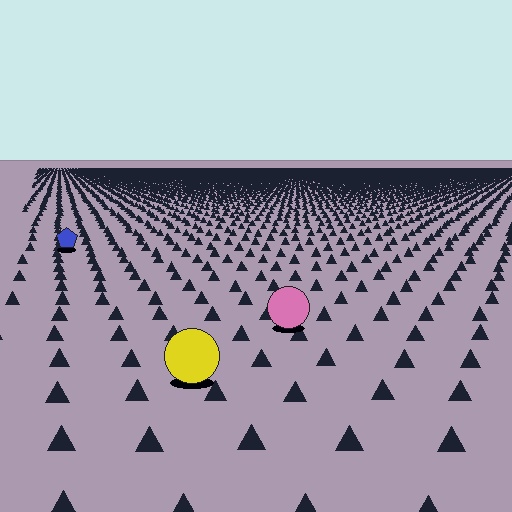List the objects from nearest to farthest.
From nearest to farthest: the yellow circle, the pink circle, the blue pentagon.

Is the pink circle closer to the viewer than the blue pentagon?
Yes. The pink circle is closer — you can tell from the texture gradient: the ground texture is coarser near it.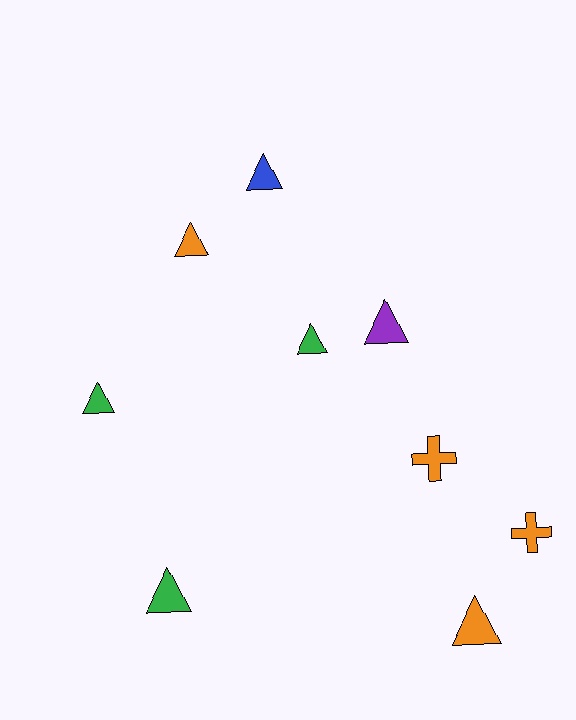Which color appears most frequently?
Orange, with 4 objects.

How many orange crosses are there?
There are 2 orange crosses.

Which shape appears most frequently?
Triangle, with 7 objects.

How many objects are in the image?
There are 9 objects.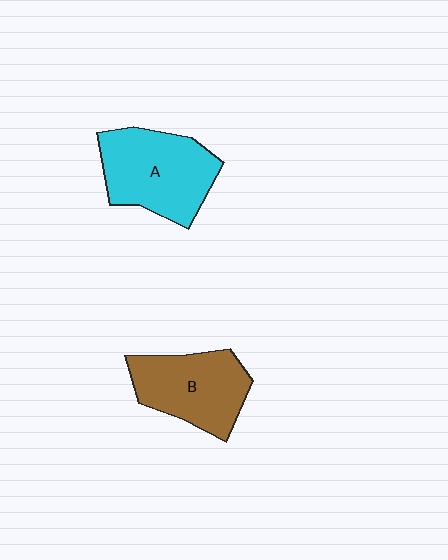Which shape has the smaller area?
Shape B (brown).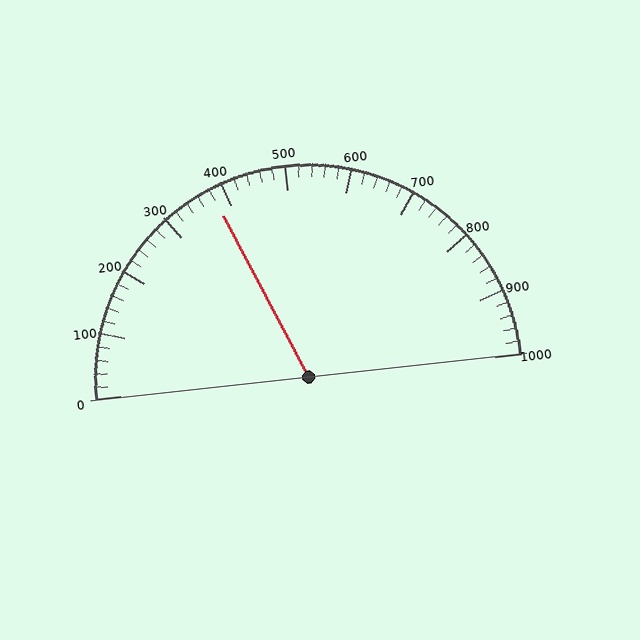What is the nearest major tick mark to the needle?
The nearest major tick mark is 400.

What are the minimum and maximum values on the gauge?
The gauge ranges from 0 to 1000.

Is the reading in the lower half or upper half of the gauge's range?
The reading is in the lower half of the range (0 to 1000).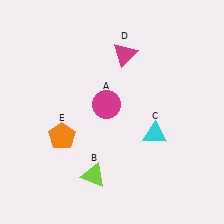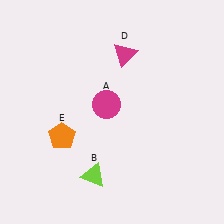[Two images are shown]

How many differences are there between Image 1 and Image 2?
There is 1 difference between the two images.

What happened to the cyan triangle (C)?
The cyan triangle (C) was removed in Image 2. It was in the bottom-right area of Image 1.